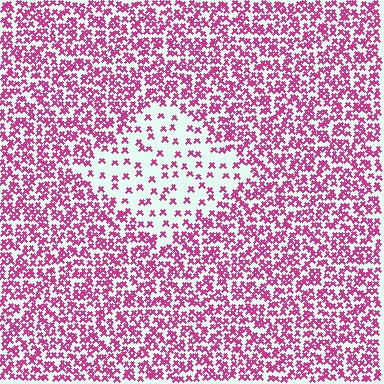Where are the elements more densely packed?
The elements are more densely packed outside the diamond boundary.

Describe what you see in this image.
The image contains small magenta elements arranged at two different densities. A diamond-shaped region is visible where the elements are less densely packed than the surrounding area.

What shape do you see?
I see a diamond.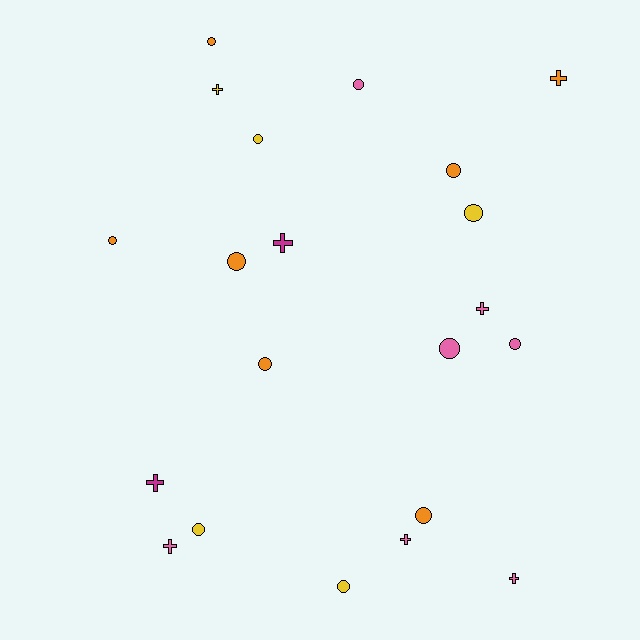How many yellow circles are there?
There are 4 yellow circles.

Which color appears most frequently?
Pink, with 7 objects.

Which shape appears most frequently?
Circle, with 13 objects.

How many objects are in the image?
There are 21 objects.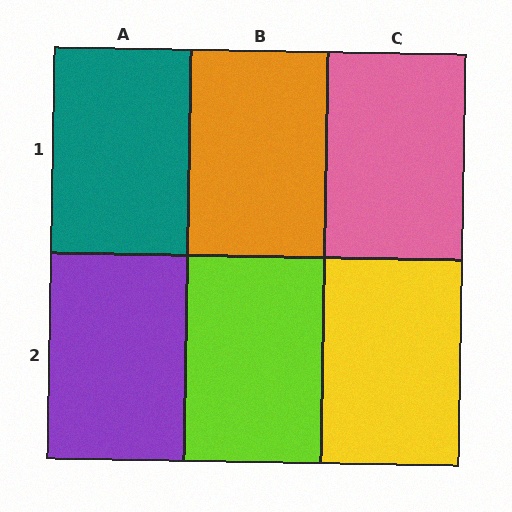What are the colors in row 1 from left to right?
Teal, orange, pink.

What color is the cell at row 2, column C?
Yellow.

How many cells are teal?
1 cell is teal.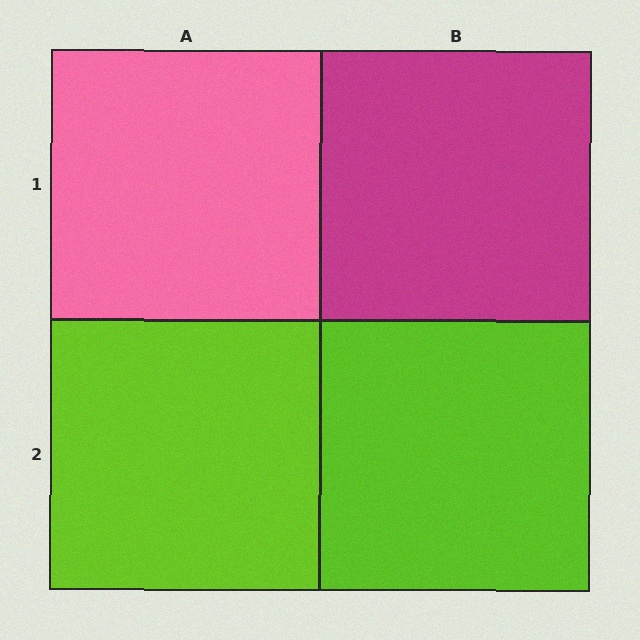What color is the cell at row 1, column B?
Magenta.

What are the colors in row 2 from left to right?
Lime, lime.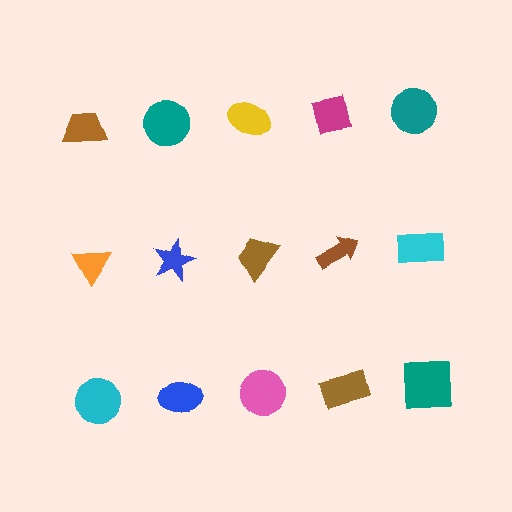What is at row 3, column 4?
A brown rectangle.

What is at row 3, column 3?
A pink circle.